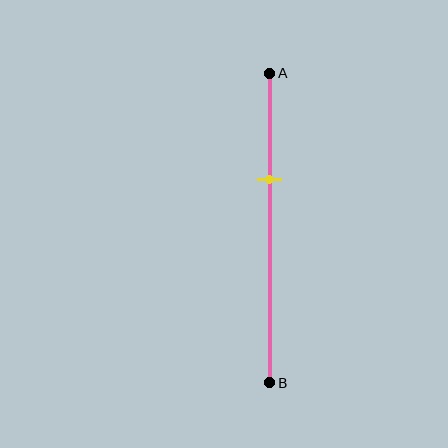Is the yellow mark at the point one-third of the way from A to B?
Yes, the mark is approximately at the one-third point.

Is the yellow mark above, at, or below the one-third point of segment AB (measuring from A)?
The yellow mark is approximately at the one-third point of segment AB.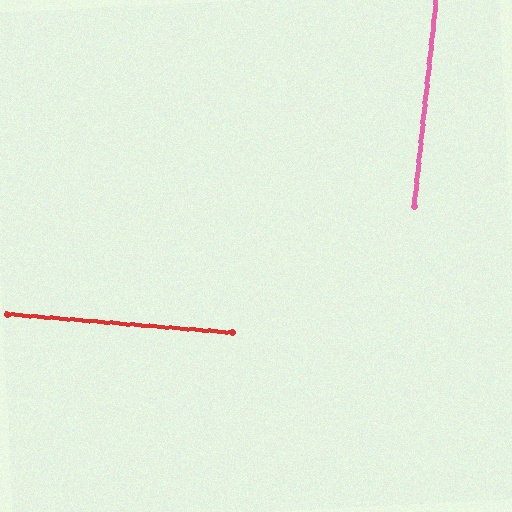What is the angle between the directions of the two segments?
Approximately 89 degrees.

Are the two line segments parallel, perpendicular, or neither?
Perpendicular — they meet at approximately 89°.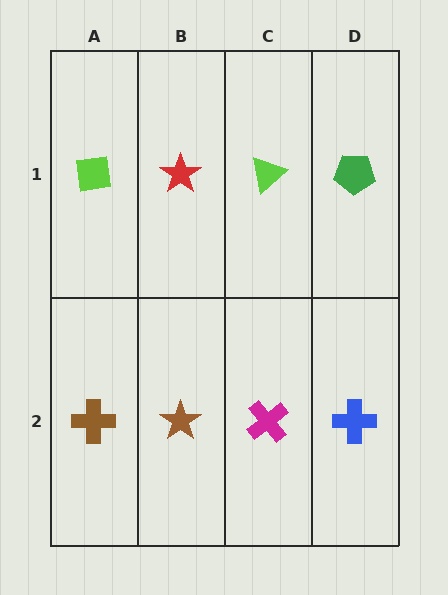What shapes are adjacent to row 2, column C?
A lime triangle (row 1, column C), a brown star (row 2, column B), a blue cross (row 2, column D).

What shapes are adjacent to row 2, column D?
A green pentagon (row 1, column D), a magenta cross (row 2, column C).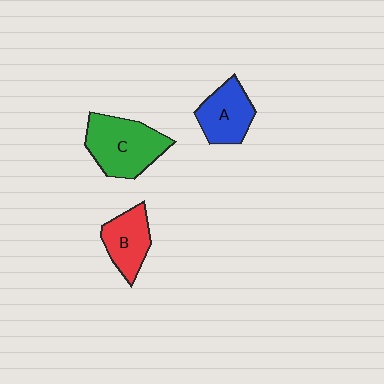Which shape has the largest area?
Shape C (green).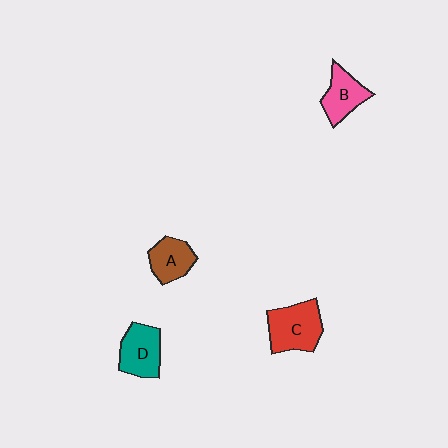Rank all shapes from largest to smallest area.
From largest to smallest: C (red), D (teal), B (pink), A (brown).